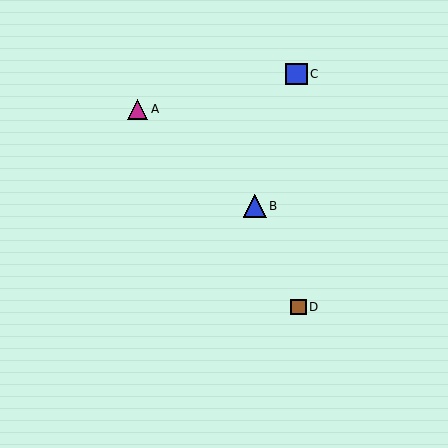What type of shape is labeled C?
Shape C is a blue square.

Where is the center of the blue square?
The center of the blue square is at (297, 74).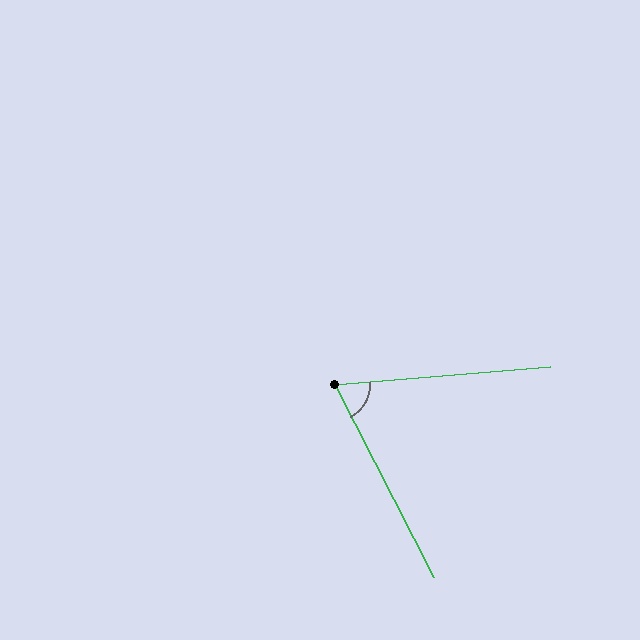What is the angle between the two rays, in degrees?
Approximately 67 degrees.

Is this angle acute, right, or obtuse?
It is acute.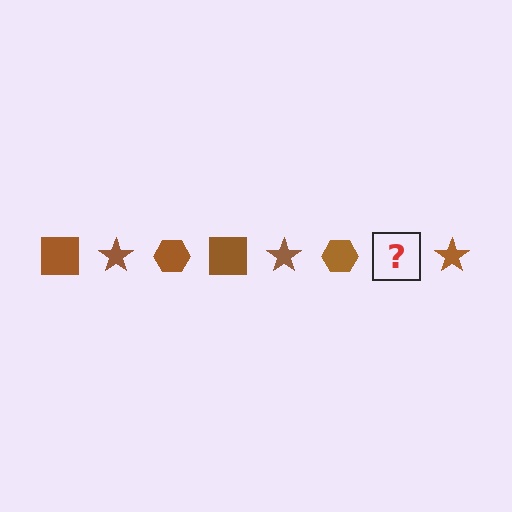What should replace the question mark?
The question mark should be replaced with a brown square.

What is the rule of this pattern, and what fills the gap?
The rule is that the pattern cycles through square, star, hexagon shapes in brown. The gap should be filled with a brown square.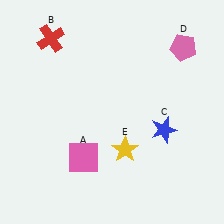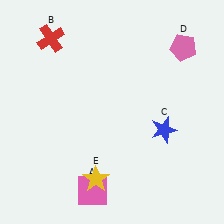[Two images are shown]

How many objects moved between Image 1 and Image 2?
2 objects moved between the two images.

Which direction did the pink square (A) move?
The pink square (A) moved down.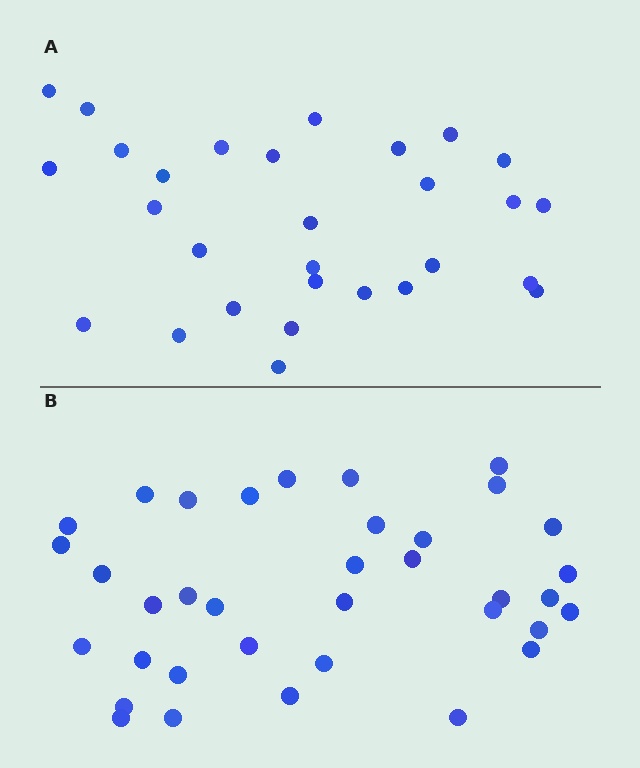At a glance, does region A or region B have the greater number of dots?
Region B (the bottom region) has more dots.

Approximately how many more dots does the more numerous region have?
Region B has roughly 8 or so more dots than region A.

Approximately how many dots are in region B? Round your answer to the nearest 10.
About 40 dots. (The exact count is 36, which rounds to 40.)